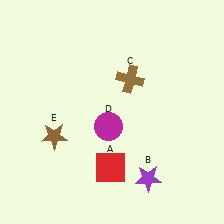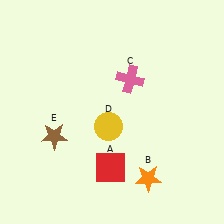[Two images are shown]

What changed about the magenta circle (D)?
In Image 1, D is magenta. In Image 2, it changed to yellow.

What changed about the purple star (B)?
In Image 1, B is purple. In Image 2, it changed to orange.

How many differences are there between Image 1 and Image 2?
There are 3 differences between the two images.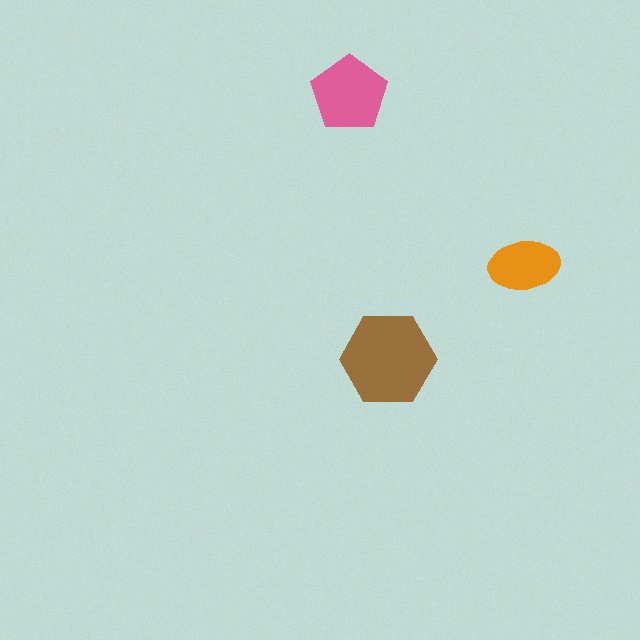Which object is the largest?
The brown hexagon.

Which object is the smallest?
The orange ellipse.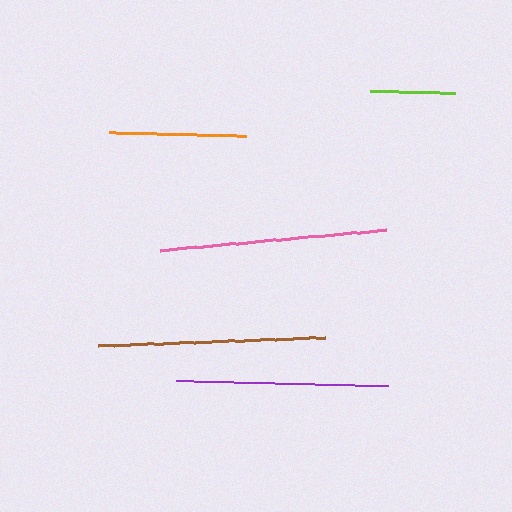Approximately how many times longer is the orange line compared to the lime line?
The orange line is approximately 1.6 times the length of the lime line.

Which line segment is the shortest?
The lime line is the shortest at approximately 86 pixels.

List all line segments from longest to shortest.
From longest to shortest: brown, pink, purple, orange, lime.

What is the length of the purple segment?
The purple segment is approximately 212 pixels long.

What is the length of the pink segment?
The pink segment is approximately 227 pixels long.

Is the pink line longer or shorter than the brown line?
The brown line is longer than the pink line.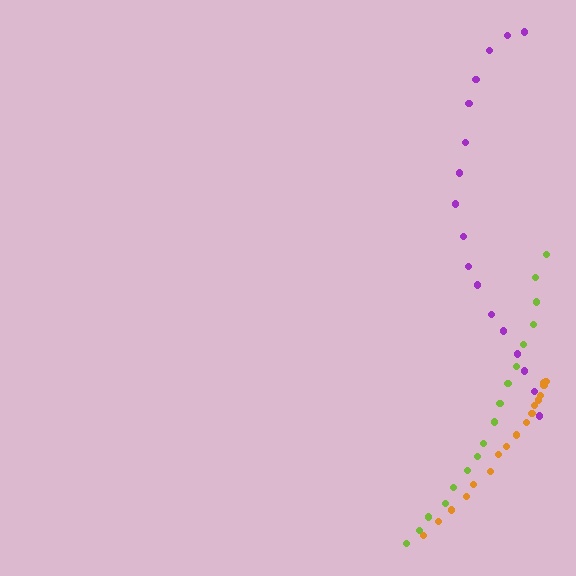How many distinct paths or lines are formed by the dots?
There are 3 distinct paths.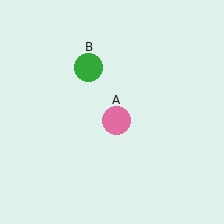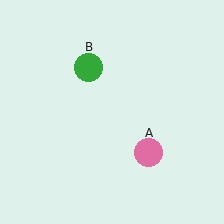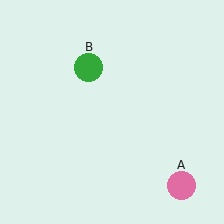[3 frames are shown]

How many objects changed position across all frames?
1 object changed position: pink circle (object A).